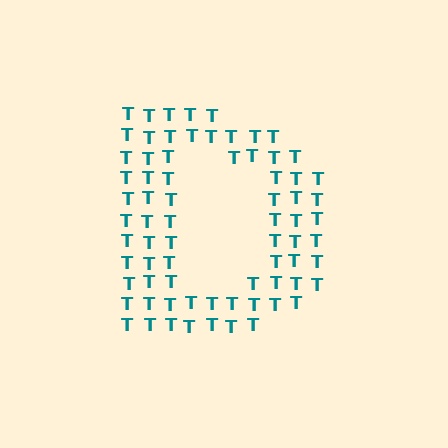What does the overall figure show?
The overall figure shows the letter D.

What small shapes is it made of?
It is made of small letter T's.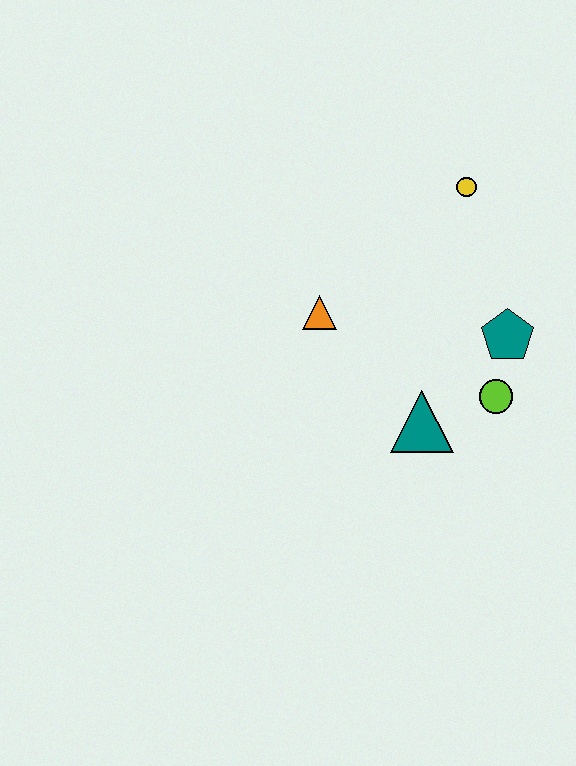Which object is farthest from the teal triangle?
The yellow circle is farthest from the teal triangle.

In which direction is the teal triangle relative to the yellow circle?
The teal triangle is below the yellow circle.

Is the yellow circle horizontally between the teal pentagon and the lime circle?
No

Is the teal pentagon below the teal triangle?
No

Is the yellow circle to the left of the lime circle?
Yes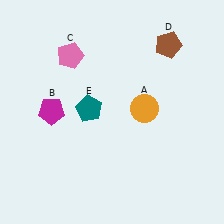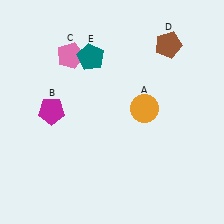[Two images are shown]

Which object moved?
The teal pentagon (E) moved up.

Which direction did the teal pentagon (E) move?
The teal pentagon (E) moved up.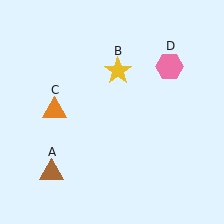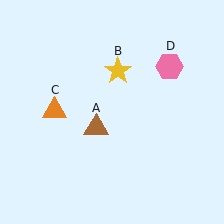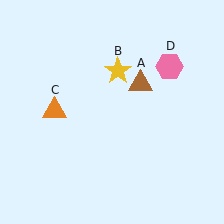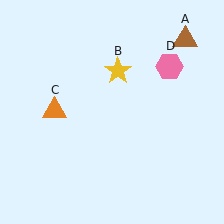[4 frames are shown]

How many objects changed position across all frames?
1 object changed position: brown triangle (object A).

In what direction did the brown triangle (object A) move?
The brown triangle (object A) moved up and to the right.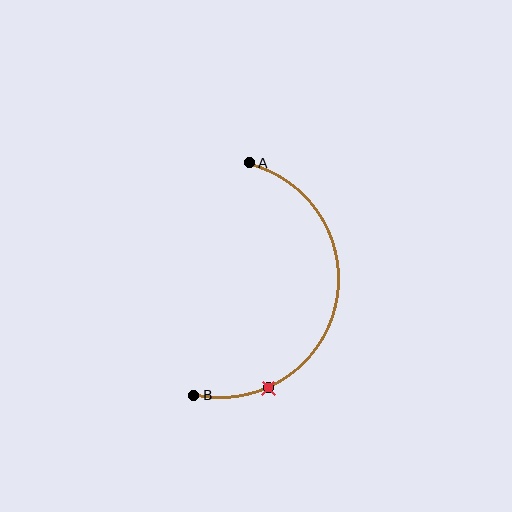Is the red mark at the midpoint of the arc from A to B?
No. The red mark lies on the arc but is closer to endpoint B. The arc midpoint would be at the point on the curve equidistant along the arc from both A and B.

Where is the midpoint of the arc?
The arc midpoint is the point on the curve farthest from the straight line joining A and B. It sits to the right of that line.